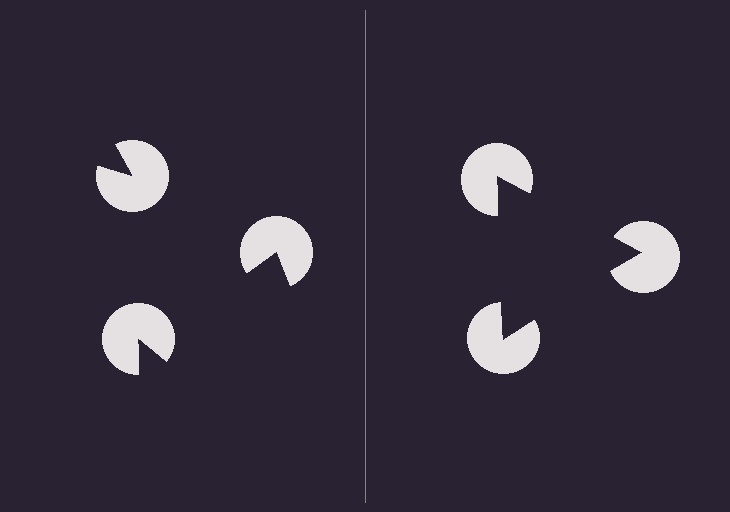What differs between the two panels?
The pac-man discs are positioned identically on both sides; only the wedge orientations differ. On the right they align to a triangle; on the left they are misaligned.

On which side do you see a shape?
An illusory triangle appears on the right side. On the left side the wedge cuts are rotated, so no coherent shape forms.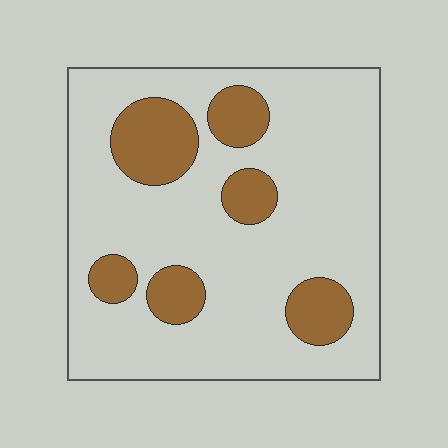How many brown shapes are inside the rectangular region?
6.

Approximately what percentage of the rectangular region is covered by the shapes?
Approximately 20%.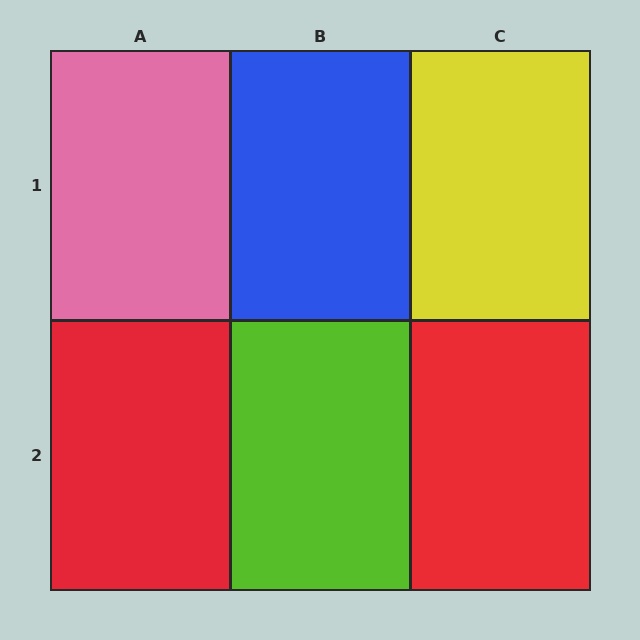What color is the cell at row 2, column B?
Lime.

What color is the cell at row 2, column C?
Red.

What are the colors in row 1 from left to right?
Pink, blue, yellow.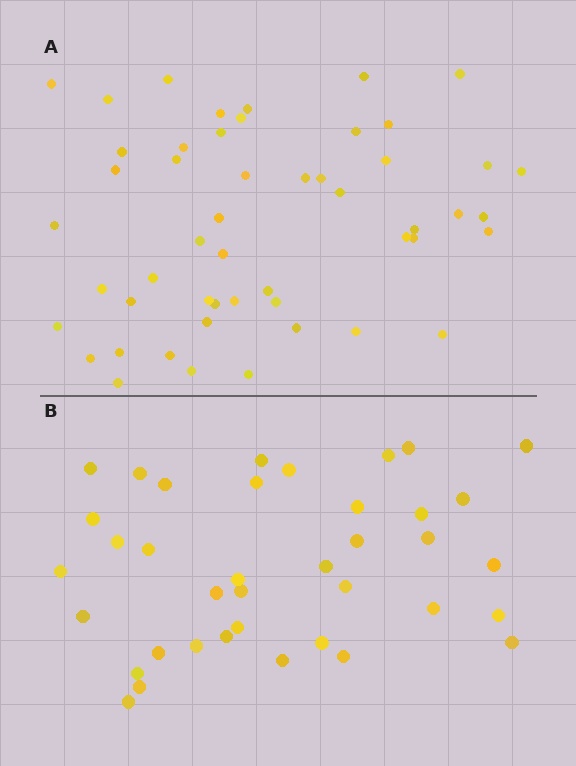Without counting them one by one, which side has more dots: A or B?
Region A (the top region) has more dots.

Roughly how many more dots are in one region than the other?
Region A has approximately 15 more dots than region B.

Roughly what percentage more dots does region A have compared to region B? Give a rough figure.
About 35% more.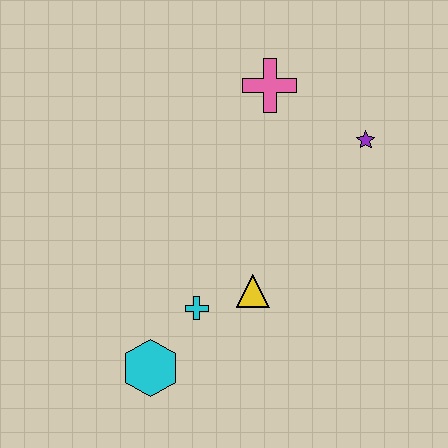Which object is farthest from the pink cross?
The cyan hexagon is farthest from the pink cross.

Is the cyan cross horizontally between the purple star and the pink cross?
No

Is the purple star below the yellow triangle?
No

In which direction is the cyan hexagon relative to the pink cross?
The cyan hexagon is below the pink cross.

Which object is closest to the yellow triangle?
The cyan cross is closest to the yellow triangle.